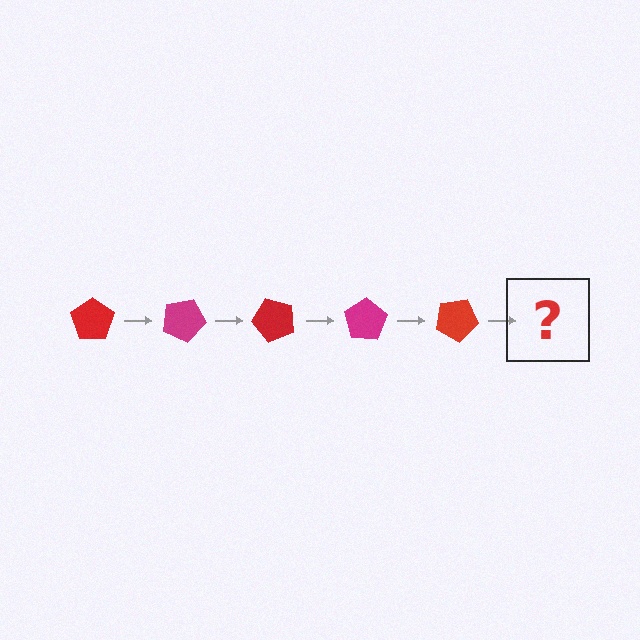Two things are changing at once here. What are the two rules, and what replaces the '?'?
The two rules are that it rotates 25 degrees each step and the color cycles through red and magenta. The '?' should be a magenta pentagon, rotated 125 degrees from the start.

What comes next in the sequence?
The next element should be a magenta pentagon, rotated 125 degrees from the start.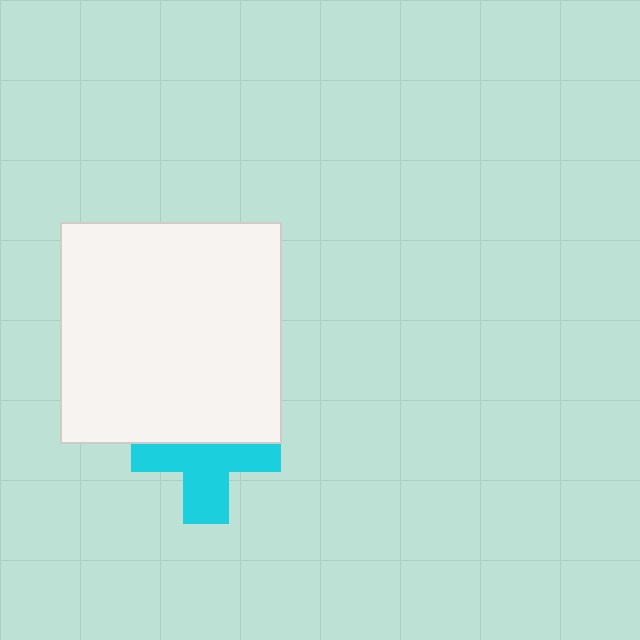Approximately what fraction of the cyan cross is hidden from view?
Roughly 44% of the cyan cross is hidden behind the white square.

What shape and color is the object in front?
The object in front is a white square.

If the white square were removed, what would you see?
You would see the complete cyan cross.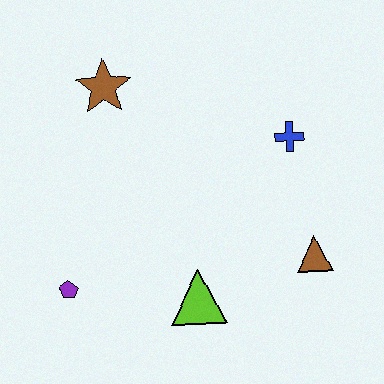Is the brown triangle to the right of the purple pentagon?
Yes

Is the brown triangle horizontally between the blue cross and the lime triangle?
No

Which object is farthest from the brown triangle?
The brown star is farthest from the brown triangle.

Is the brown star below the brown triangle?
No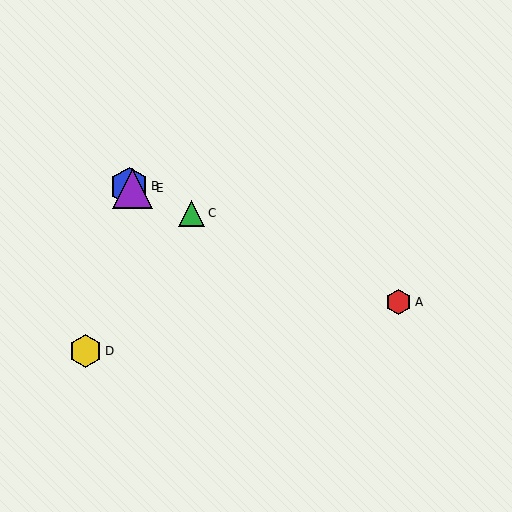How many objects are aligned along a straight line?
4 objects (A, B, C, E) are aligned along a straight line.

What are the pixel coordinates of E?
Object E is at (133, 188).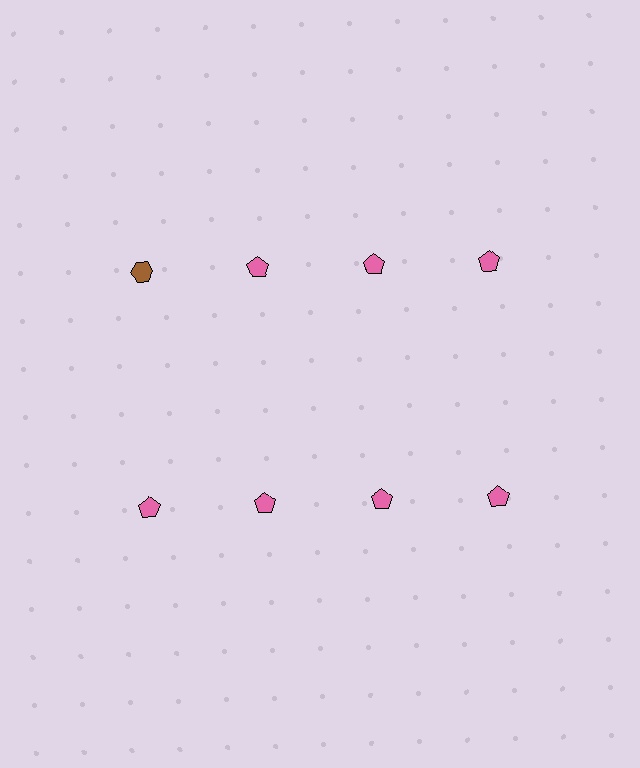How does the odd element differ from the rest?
It differs in both color (brown instead of pink) and shape (hexagon instead of pentagon).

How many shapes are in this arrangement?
There are 8 shapes arranged in a grid pattern.